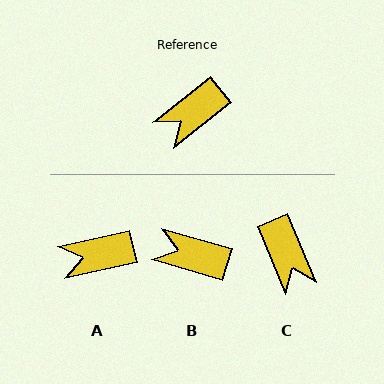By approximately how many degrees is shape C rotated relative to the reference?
Approximately 74 degrees counter-clockwise.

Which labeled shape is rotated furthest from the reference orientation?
C, about 74 degrees away.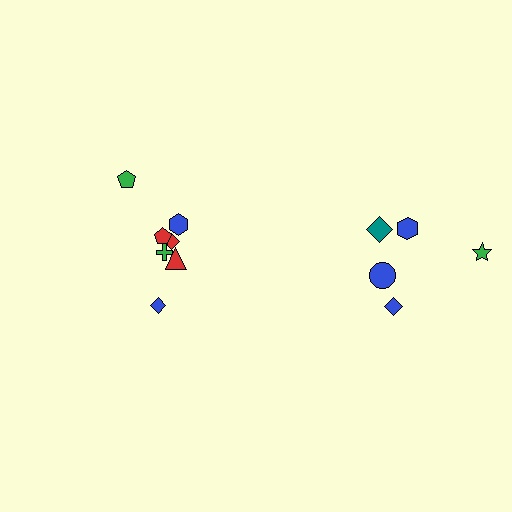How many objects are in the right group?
There are 5 objects.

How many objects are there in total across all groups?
There are 12 objects.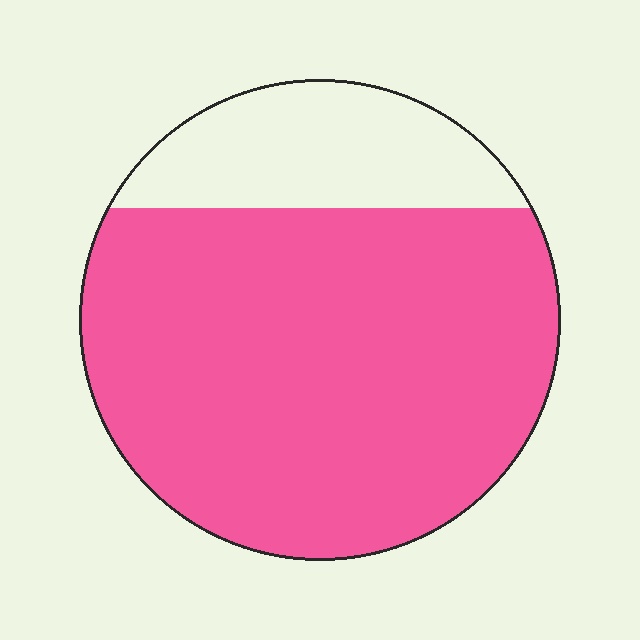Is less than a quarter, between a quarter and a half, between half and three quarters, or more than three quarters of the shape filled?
More than three quarters.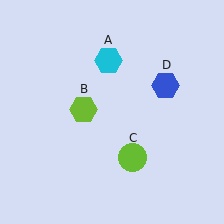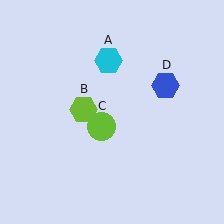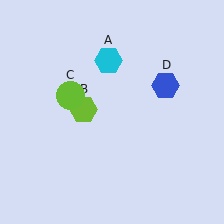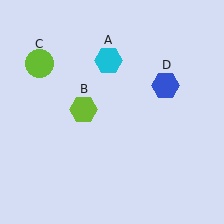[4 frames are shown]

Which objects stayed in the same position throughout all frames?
Cyan hexagon (object A) and lime hexagon (object B) and blue hexagon (object D) remained stationary.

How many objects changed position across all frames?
1 object changed position: lime circle (object C).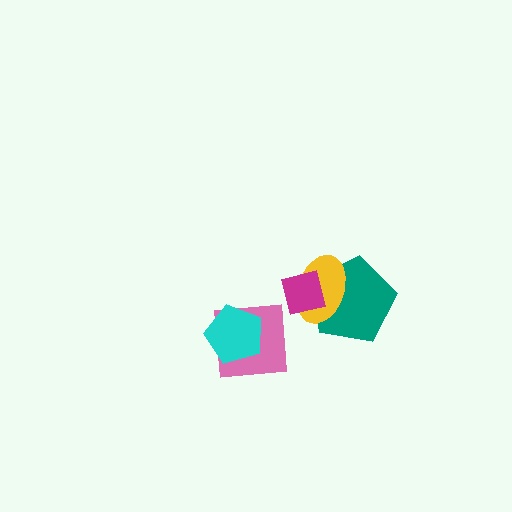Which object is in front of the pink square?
The cyan pentagon is in front of the pink square.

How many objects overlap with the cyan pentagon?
1 object overlaps with the cyan pentagon.